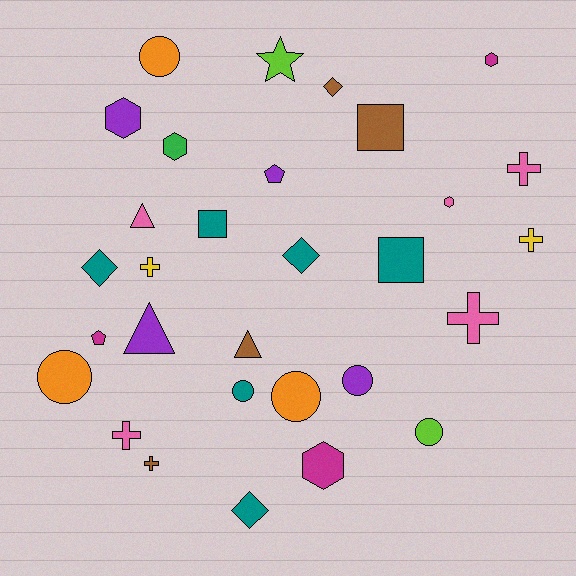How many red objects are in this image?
There are no red objects.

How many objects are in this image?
There are 30 objects.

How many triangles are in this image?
There are 3 triangles.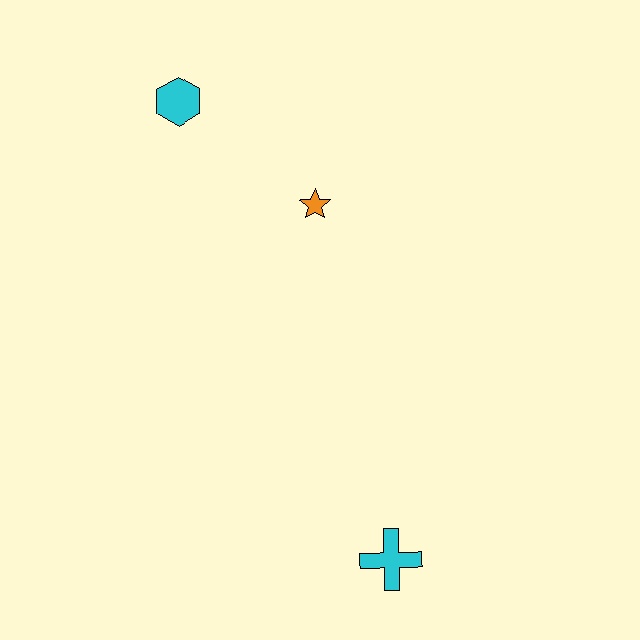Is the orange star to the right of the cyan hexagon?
Yes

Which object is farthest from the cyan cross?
The cyan hexagon is farthest from the cyan cross.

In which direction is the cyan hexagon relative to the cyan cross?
The cyan hexagon is above the cyan cross.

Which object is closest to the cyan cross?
The orange star is closest to the cyan cross.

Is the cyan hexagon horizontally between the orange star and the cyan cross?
No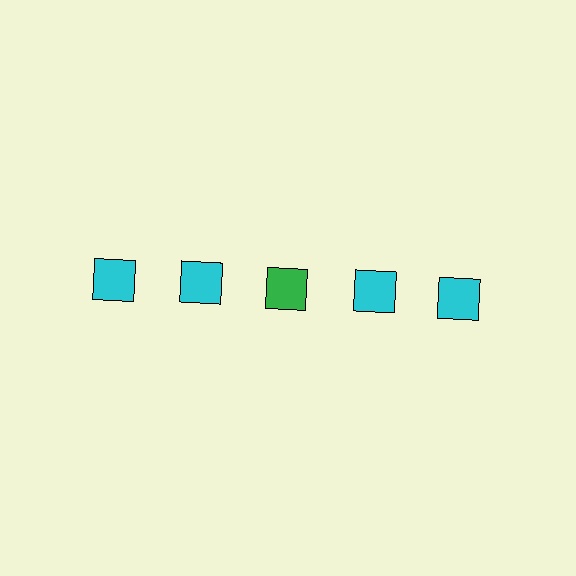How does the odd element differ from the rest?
It has a different color: green instead of cyan.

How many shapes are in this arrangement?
There are 5 shapes arranged in a grid pattern.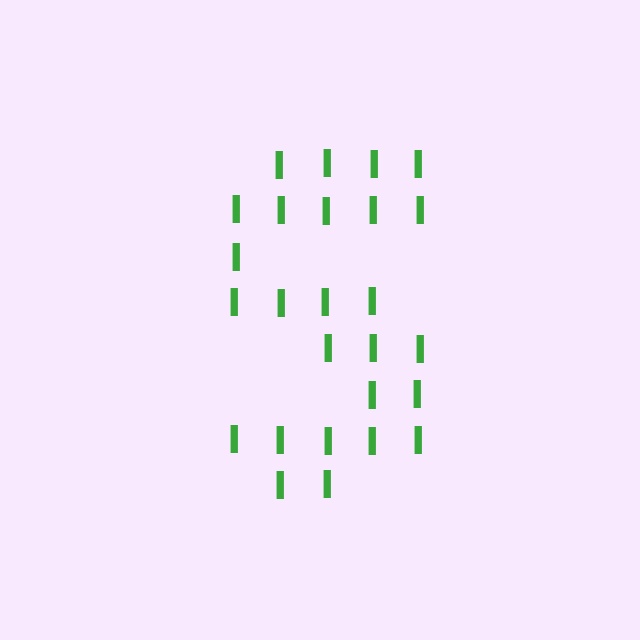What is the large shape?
The large shape is the letter S.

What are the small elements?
The small elements are letter I's.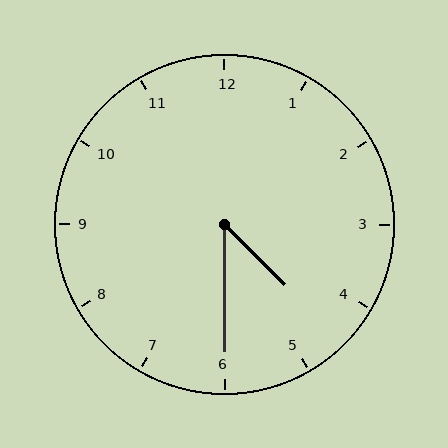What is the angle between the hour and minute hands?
Approximately 45 degrees.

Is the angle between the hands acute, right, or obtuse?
It is acute.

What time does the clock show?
4:30.